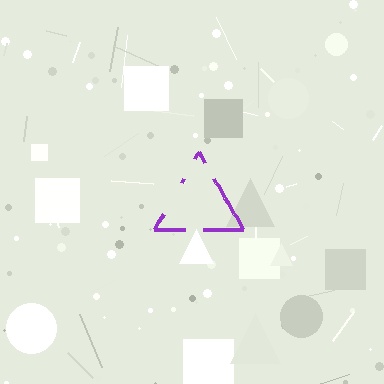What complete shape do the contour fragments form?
The contour fragments form a triangle.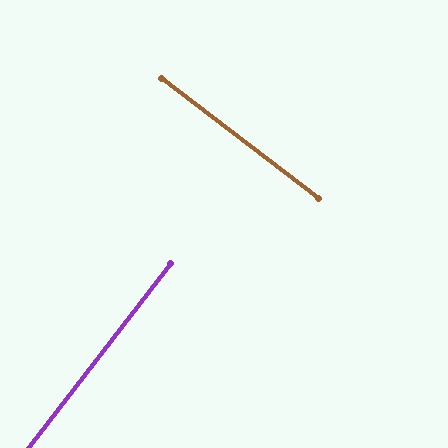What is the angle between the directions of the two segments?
Approximately 90 degrees.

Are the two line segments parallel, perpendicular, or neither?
Perpendicular — they meet at approximately 90°.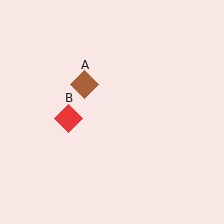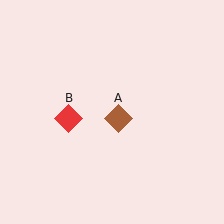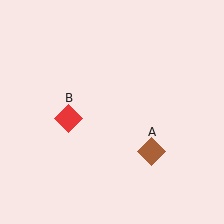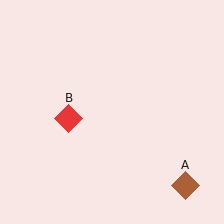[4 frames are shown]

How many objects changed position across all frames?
1 object changed position: brown diamond (object A).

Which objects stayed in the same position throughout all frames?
Red diamond (object B) remained stationary.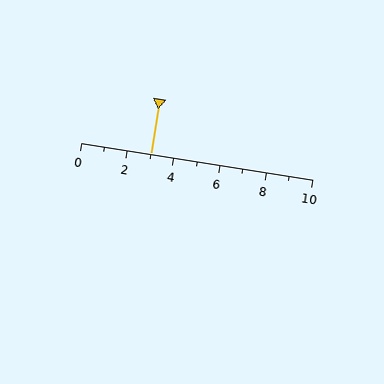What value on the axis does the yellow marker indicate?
The marker indicates approximately 3.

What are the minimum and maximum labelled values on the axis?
The axis runs from 0 to 10.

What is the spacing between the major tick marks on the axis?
The major ticks are spaced 2 apart.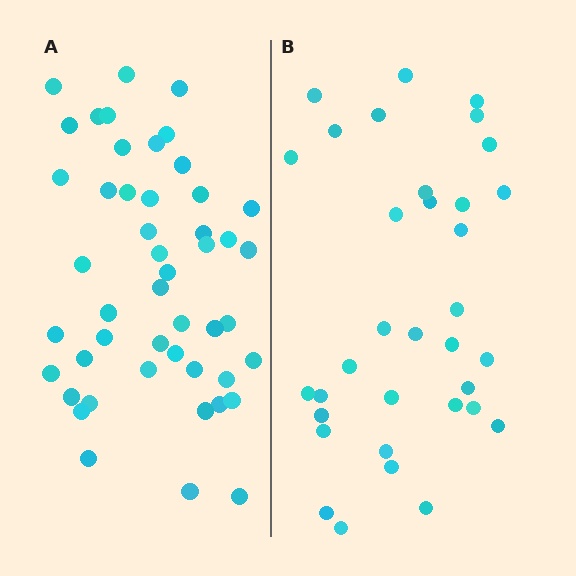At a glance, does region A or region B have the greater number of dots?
Region A (the left region) has more dots.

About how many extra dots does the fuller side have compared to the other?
Region A has approximately 15 more dots than region B.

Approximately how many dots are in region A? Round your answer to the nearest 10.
About 50 dots. (The exact count is 48, which rounds to 50.)